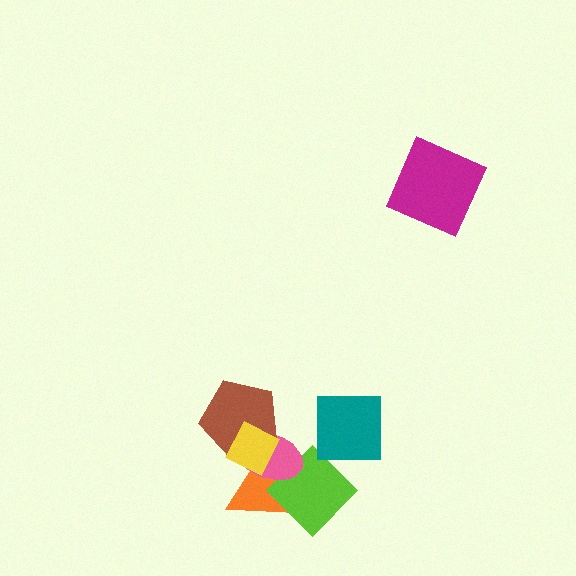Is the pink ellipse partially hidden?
Yes, it is partially covered by another shape.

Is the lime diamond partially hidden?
Yes, it is partially covered by another shape.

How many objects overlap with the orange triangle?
4 objects overlap with the orange triangle.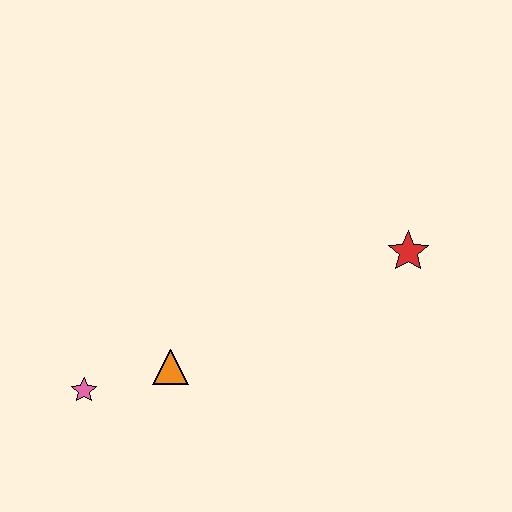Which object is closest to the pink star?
The orange triangle is closest to the pink star.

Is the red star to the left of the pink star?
No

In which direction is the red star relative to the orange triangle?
The red star is to the right of the orange triangle.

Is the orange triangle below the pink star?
No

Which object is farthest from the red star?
The pink star is farthest from the red star.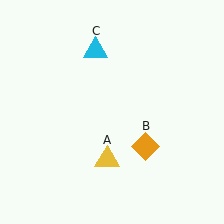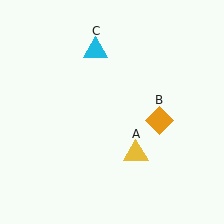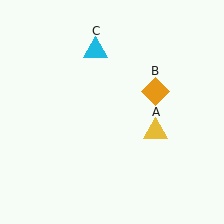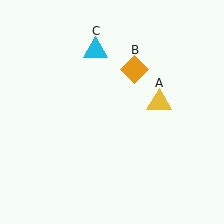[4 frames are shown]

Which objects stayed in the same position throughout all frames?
Cyan triangle (object C) remained stationary.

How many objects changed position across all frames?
2 objects changed position: yellow triangle (object A), orange diamond (object B).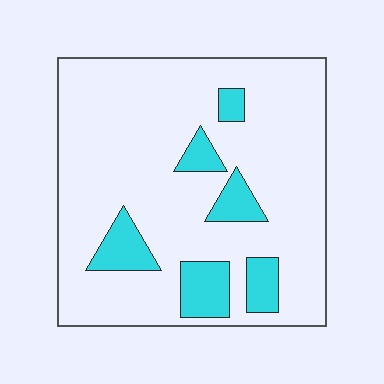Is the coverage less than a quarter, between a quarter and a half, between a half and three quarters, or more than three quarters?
Less than a quarter.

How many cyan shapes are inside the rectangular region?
6.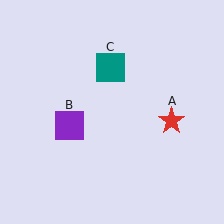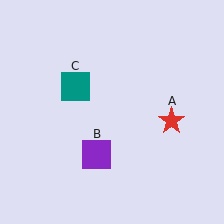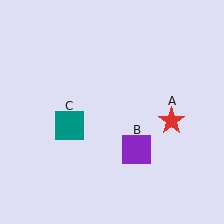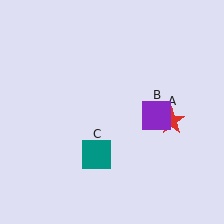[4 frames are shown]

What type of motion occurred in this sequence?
The purple square (object B), teal square (object C) rotated counterclockwise around the center of the scene.